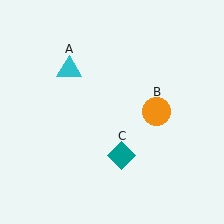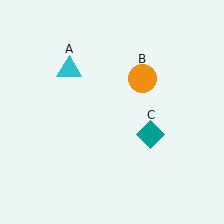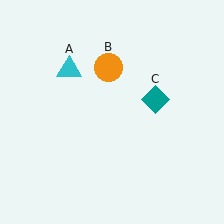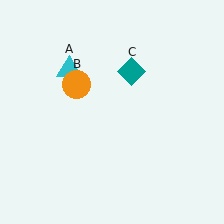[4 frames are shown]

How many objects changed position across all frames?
2 objects changed position: orange circle (object B), teal diamond (object C).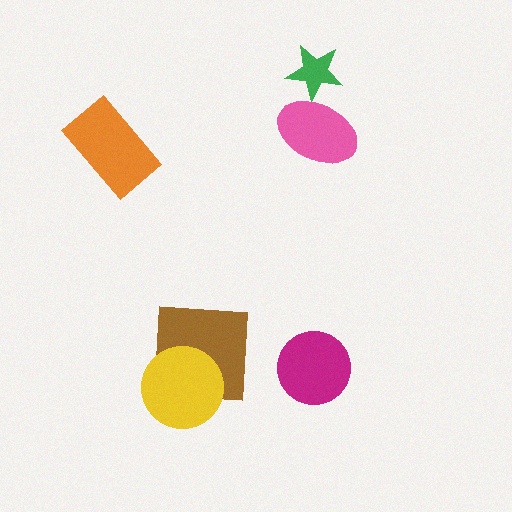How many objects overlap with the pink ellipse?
1 object overlaps with the pink ellipse.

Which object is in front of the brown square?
The yellow circle is in front of the brown square.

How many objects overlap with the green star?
1 object overlaps with the green star.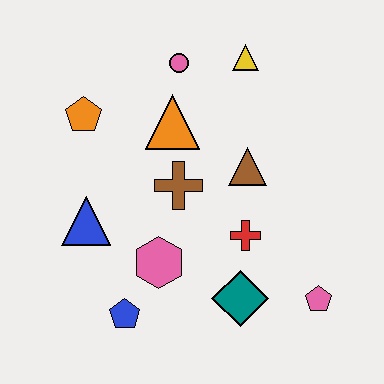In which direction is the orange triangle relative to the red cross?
The orange triangle is above the red cross.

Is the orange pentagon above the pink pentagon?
Yes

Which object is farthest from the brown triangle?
The blue pentagon is farthest from the brown triangle.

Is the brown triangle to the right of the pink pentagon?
No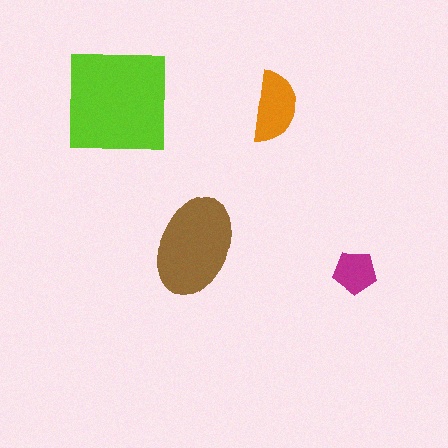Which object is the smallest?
The magenta pentagon.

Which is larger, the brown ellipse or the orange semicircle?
The brown ellipse.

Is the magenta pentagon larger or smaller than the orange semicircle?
Smaller.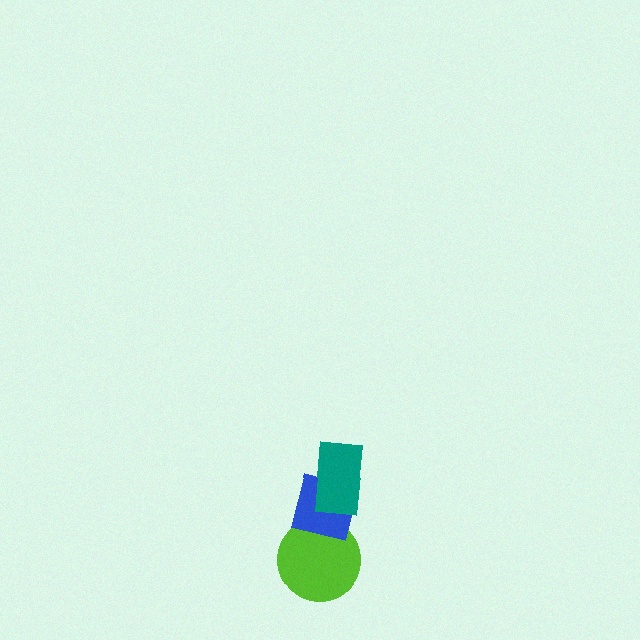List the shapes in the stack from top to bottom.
From top to bottom: the teal rectangle, the blue square, the lime circle.